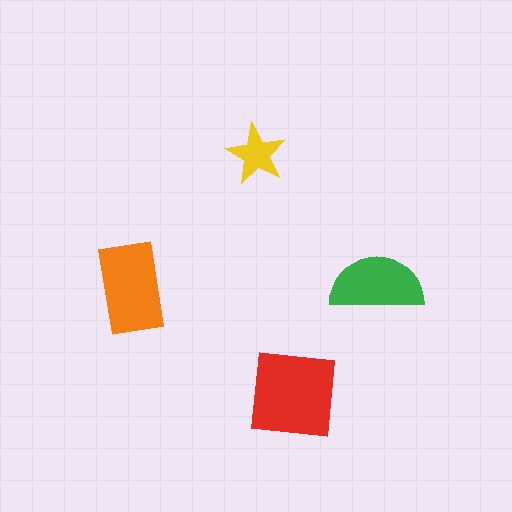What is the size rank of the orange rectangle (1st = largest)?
2nd.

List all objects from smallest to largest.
The yellow star, the green semicircle, the orange rectangle, the red square.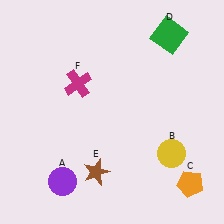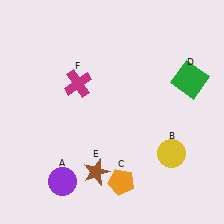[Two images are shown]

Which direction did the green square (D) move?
The green square (D) moved down.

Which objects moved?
The objects that moved are: the orange pentagon (C), the green square (D).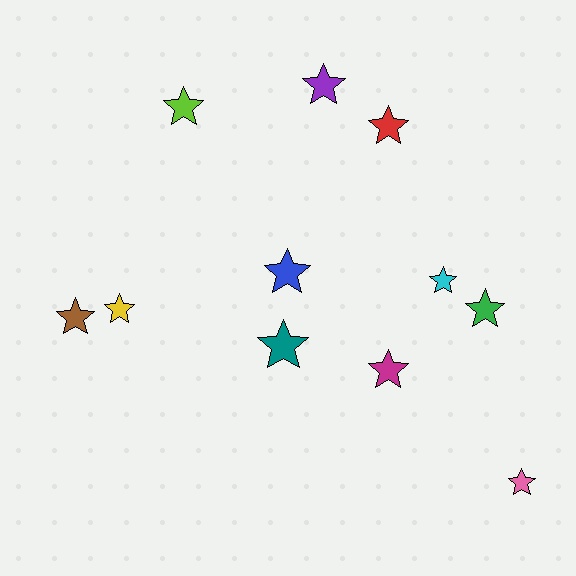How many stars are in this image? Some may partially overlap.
There are 11 stars.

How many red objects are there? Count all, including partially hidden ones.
There is 1 red object.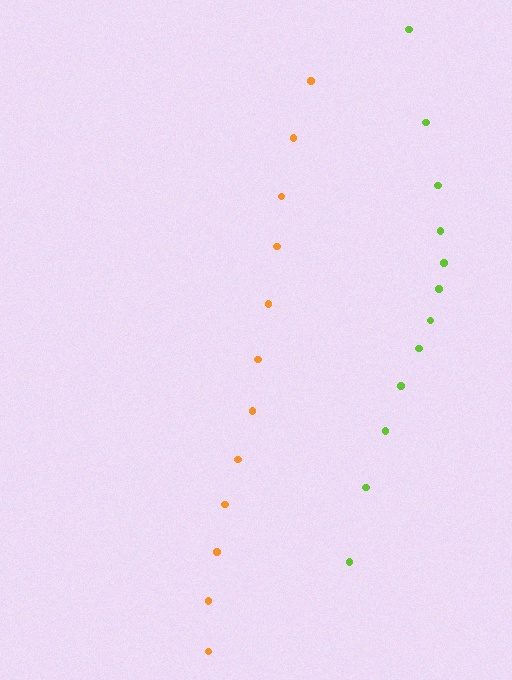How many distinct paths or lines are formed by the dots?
There are 2 distinct paths.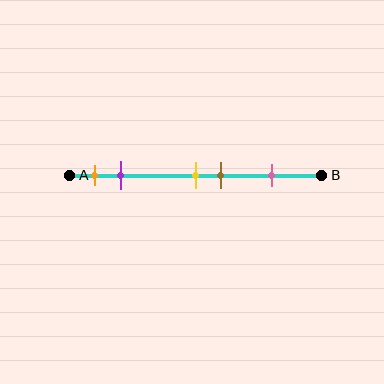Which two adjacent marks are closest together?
The yellow and brown marks are the closest adjacent pair.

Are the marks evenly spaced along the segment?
No, the marks are not evenly spaced.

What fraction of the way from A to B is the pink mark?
The pink mark is approximately 80% (0.8) of the way from A to B.